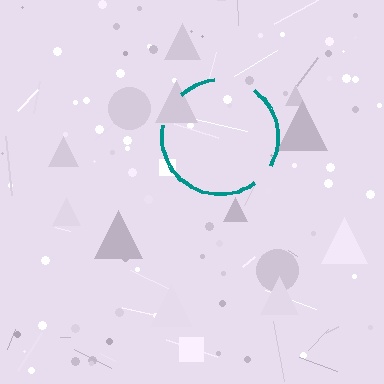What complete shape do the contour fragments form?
The contour fragments form a circle.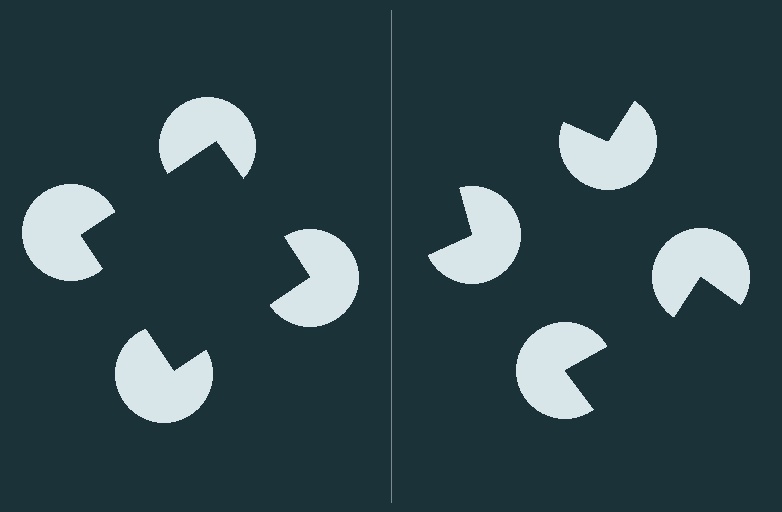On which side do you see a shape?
An illusory square appears on the left side. On the right side the wedge cuts are rotated, so no coherent shape forms.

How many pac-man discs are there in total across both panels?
8 — 4 on each side.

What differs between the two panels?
The pac-man discs are positioned identically on both sides; only the wedge orientations differ. On the left they align to a square; on the right they are misaligned.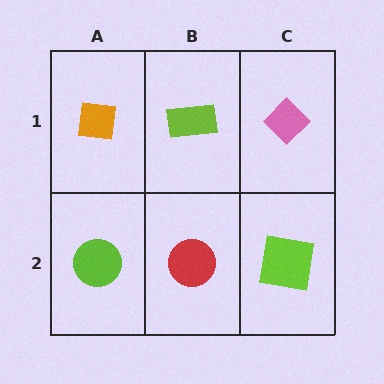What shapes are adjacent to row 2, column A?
An orange square (row 1, column A), a red circle (row 2, column B).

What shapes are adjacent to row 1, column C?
A lime square (row 2, column C), a lime rectangle (row 1, column B).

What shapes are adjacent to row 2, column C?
A pink diamond (row 1, column C), a red circle (row 2, column B).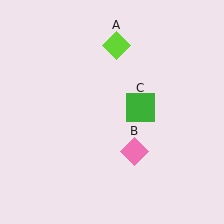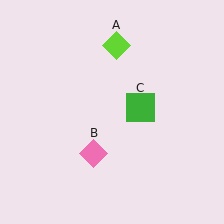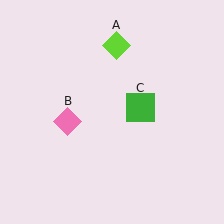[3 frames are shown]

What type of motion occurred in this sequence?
The pink diamond (object B) rotated clockwise around the center of the scene.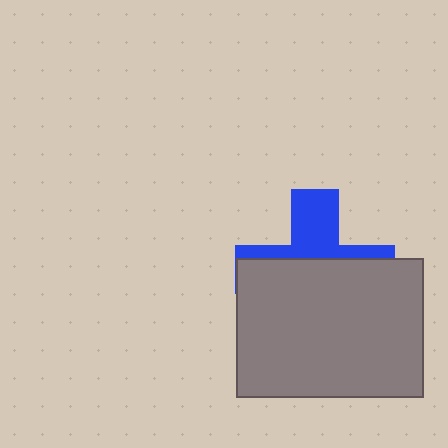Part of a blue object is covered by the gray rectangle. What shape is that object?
It is a cross.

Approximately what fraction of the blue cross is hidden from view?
Roughly 65% of the blue cross is hidden behind the gray rectangle.